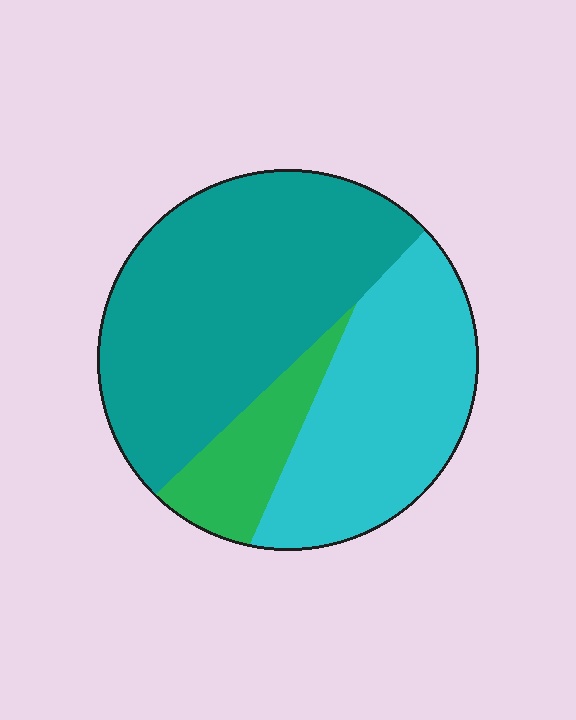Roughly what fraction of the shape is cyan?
Cyan covers 35% of the shape.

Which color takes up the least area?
Green, at roughly 15%.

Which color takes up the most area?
Teal, at roughly 50%.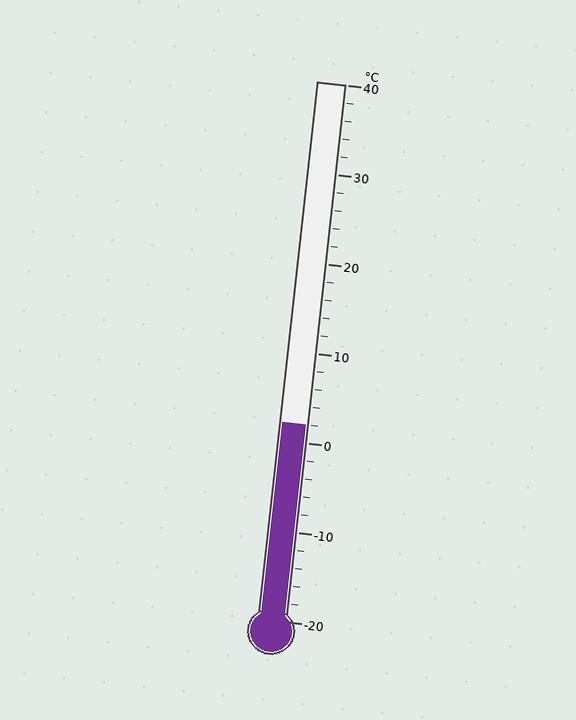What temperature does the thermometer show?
The thermometer shows approximately 2°C.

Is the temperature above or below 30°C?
The temperature is below 30°C.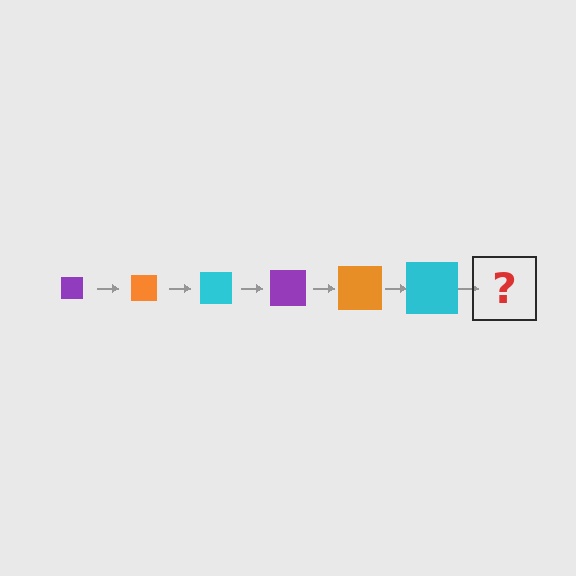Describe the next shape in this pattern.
It should be a purple square, larger than the previous one.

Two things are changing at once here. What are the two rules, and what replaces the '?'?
The two rules are that the square grows larger each step and the color cycles through purple, orange, and cyan. The '?' should be a purple square, larger than the previous one.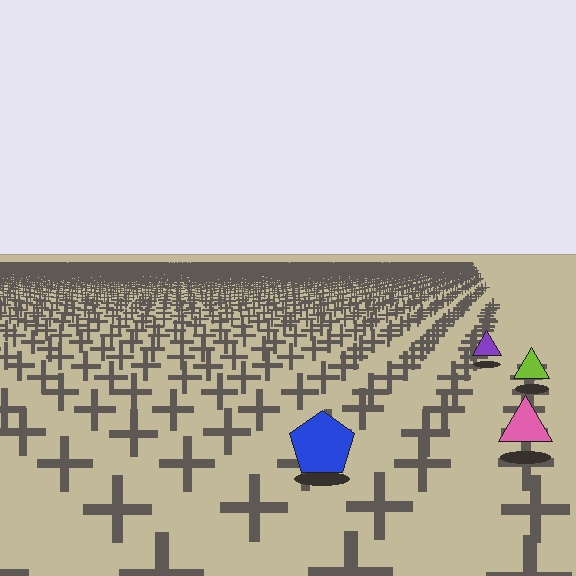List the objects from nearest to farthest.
From nearest to farthest: the blue pentagon, the pink triangle, the lime triangle, the purple triangle.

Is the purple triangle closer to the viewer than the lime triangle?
No. The lime triangle is closer — you can tell from the texture gradient: the ground texture is coarser near it.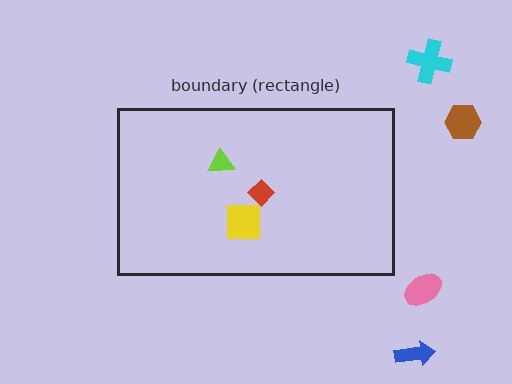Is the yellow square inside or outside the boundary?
Inside.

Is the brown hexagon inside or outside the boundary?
Outside.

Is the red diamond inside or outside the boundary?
Inside.